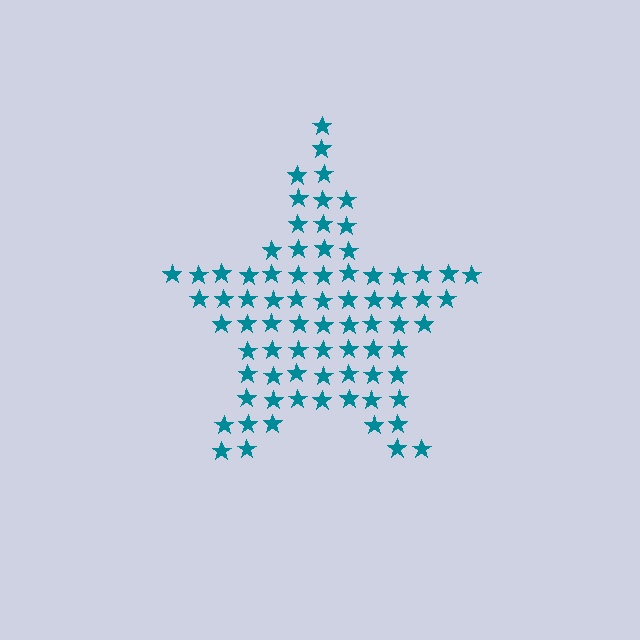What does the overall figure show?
The overall figure shows a star.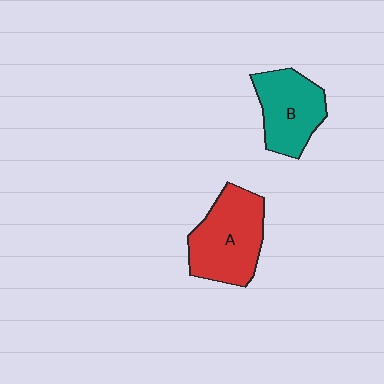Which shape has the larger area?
Shape A (red).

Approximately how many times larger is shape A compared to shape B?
Approximately 1.2 times.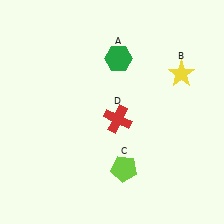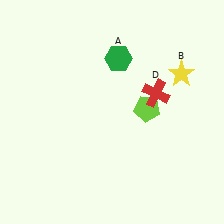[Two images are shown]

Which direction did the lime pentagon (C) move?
The lime pentagon (C) moved up.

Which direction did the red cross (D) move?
The red cross (D) moved right.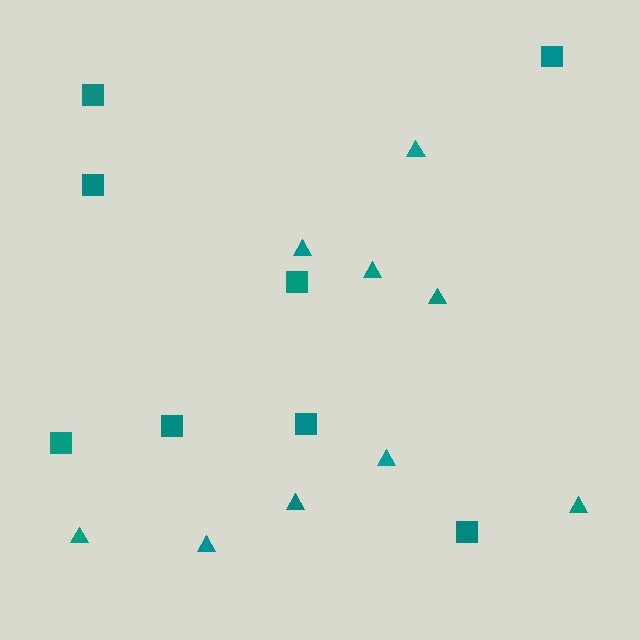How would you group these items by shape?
There are 2 groups: one group of triangles (9) and one group of squares (8).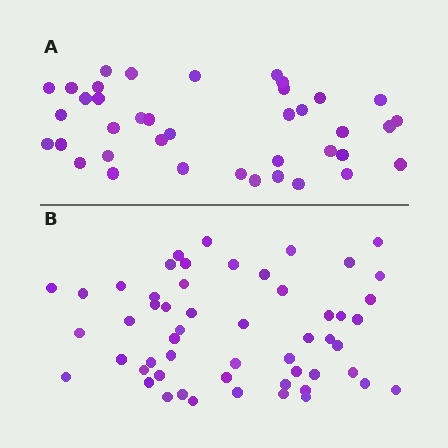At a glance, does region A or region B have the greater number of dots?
Region B (the bottom region) has more dots.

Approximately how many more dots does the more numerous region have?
Region B has approximately 15 more dots than region A.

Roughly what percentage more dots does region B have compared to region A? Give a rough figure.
About 40% more.